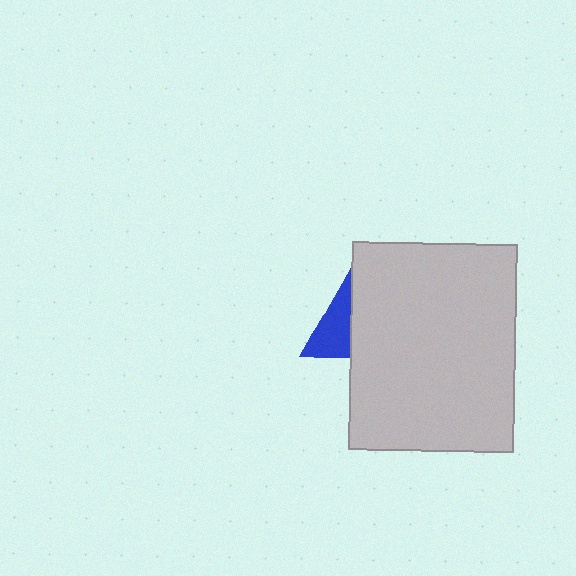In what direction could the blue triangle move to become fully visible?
The blue triangle could move left. That would shift it out from behind the light gray rectangle entirely.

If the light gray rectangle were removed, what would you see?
You would see the complete blue triangle.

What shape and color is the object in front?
The object in front is a light gray rectangle.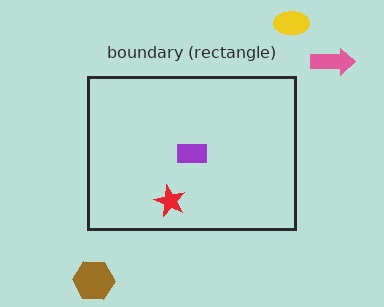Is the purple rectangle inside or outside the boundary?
Inside.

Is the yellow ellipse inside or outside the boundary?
Outside.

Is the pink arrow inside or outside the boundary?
Outside.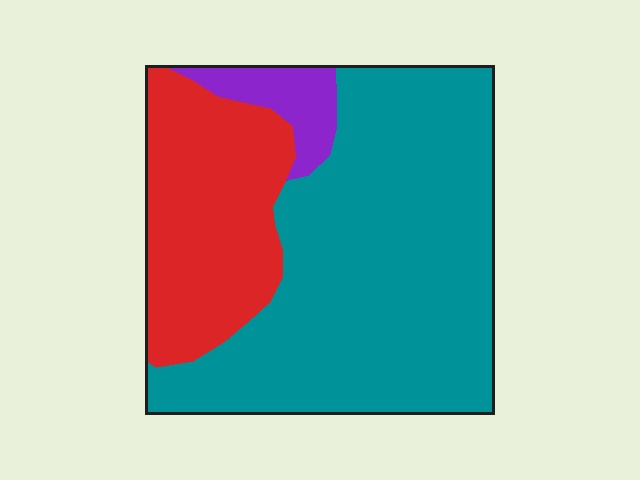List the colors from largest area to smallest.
From largest to smallest: teal, red, purple.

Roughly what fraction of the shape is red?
Red covers 28% of the shape.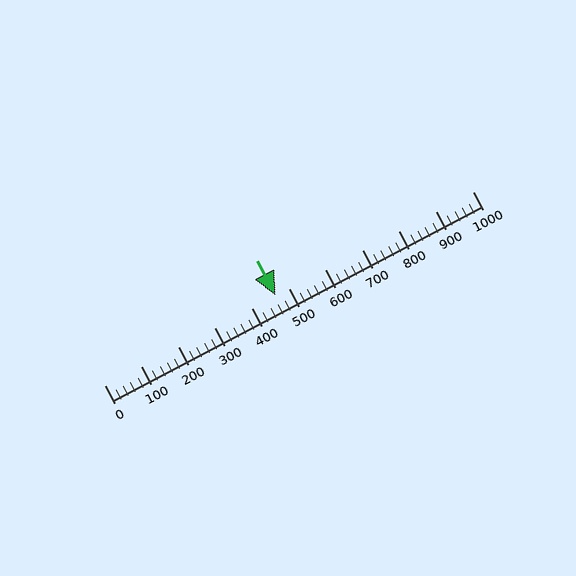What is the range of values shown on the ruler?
The ruler shows values from 0 to 1000.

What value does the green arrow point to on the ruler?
The green arrow points to approximately 465.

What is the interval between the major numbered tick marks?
The major tick marks are spaced 100 units apart.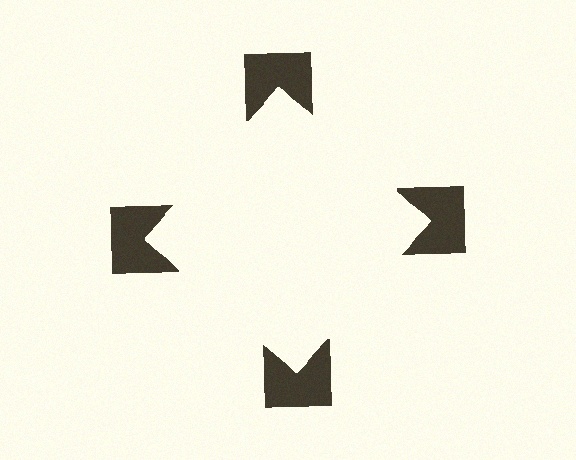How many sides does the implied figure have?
4 sides.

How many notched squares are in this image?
There are 4 — one at each vertex of the illusory square.